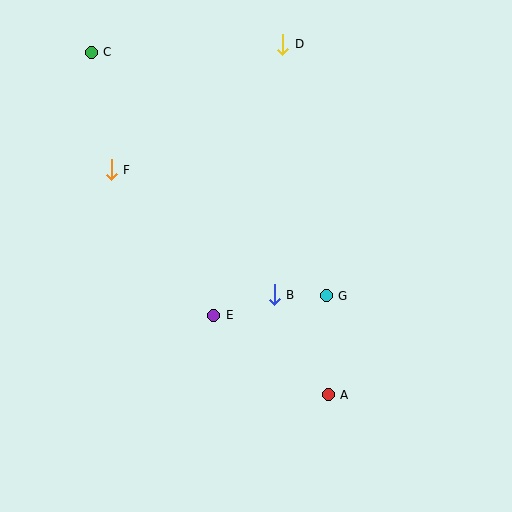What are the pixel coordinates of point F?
Point F is at (111, 170).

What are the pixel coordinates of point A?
Point A is at (328, 395).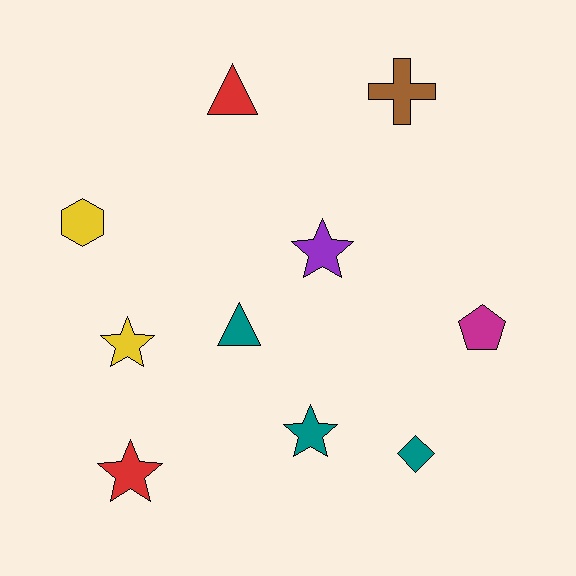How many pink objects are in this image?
There are no pink objects.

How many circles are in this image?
There are no circles.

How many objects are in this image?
There are 10 objects.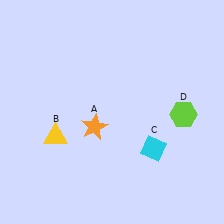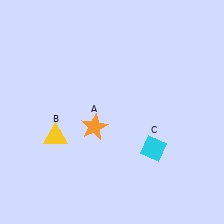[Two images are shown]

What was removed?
The lime hexagon (D) was removed in Image 2.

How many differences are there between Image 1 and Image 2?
There is 1 difference between the two images.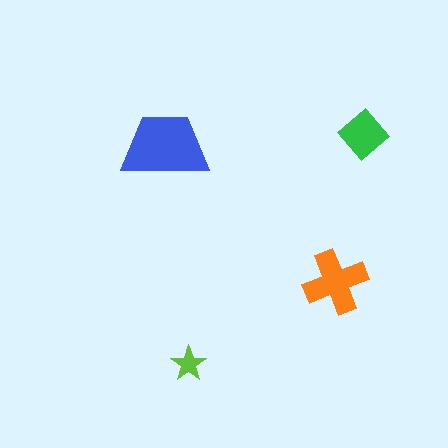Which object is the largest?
The blue trapezoid.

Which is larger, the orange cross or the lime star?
The orange cross.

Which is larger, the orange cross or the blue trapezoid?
The blue trapezoid.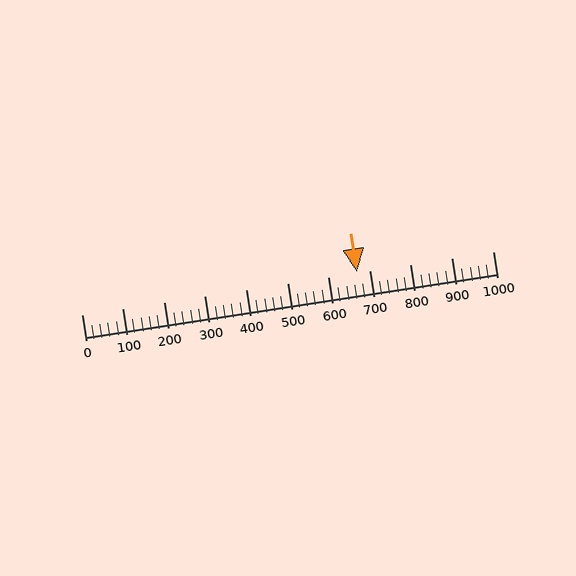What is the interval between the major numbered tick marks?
The major tick marks are spaced 100 units apart.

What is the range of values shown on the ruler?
The ruler shows values from 0 to 1000.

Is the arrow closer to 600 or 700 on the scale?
The arrow is closer to 700.